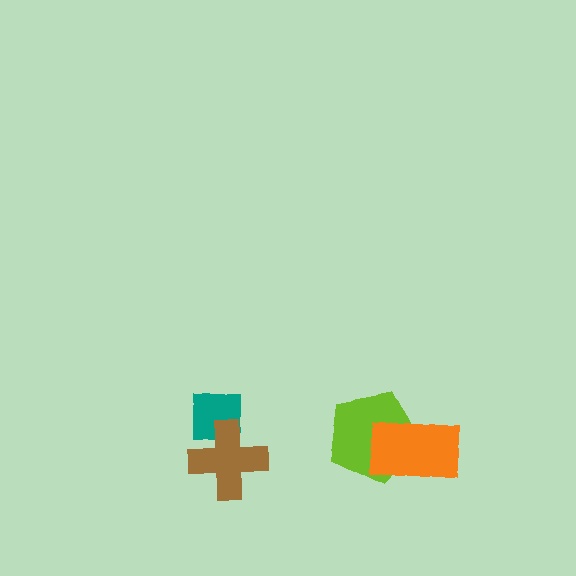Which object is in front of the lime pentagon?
The orange rectangle is in front of the lime pentagon.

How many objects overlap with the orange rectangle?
1 object overlaps with the orange rectangle.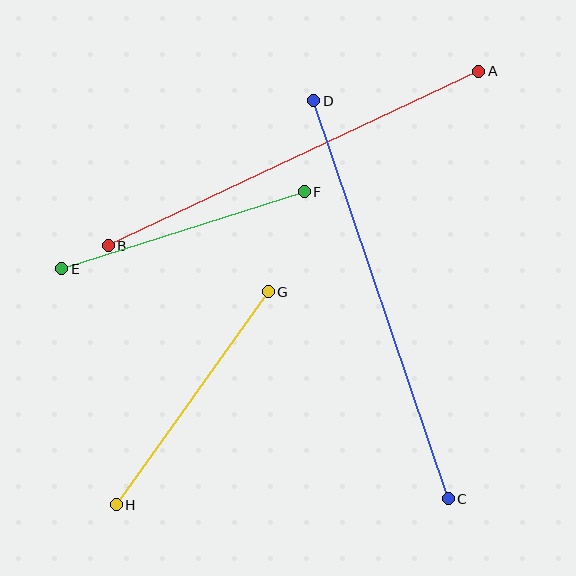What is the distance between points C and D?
The distance is approximately 420 pixels.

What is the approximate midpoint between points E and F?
The midpoint is at approximately (183, 230) pixels.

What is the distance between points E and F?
The distance is approximately 255 pixels.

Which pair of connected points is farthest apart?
Points C and D are farthest apart.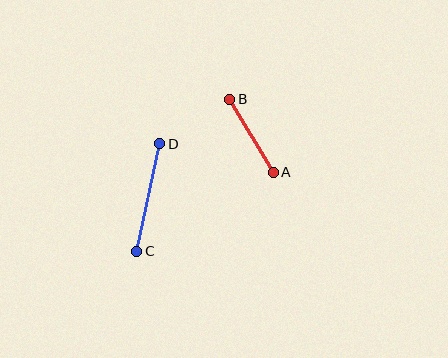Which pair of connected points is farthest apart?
Points C and D are farthest apart.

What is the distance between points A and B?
The distance is approximately 85 pixels.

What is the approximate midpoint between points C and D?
The midpoint is at approximately (148, 198) pixels.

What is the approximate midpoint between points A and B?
The midpoint is at approximately (252, 136) pixels.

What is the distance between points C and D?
The distance is approximately 110 pixels.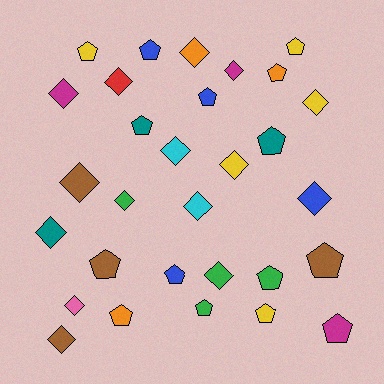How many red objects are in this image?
There is 1 red object.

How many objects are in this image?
There are 30 objects.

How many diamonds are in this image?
There are 15 diamonds.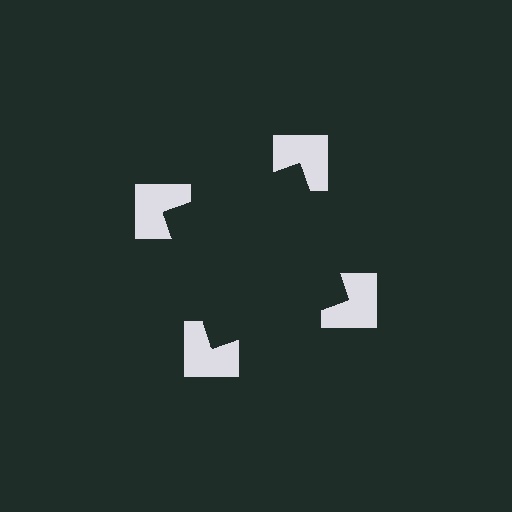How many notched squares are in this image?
There are 4 — one at each vertex of the illusory square.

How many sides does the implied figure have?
4 sides.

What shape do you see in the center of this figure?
An illusory square — its edges are inferred from the aligned wedge cuts in the notched squares, not physically drawn.